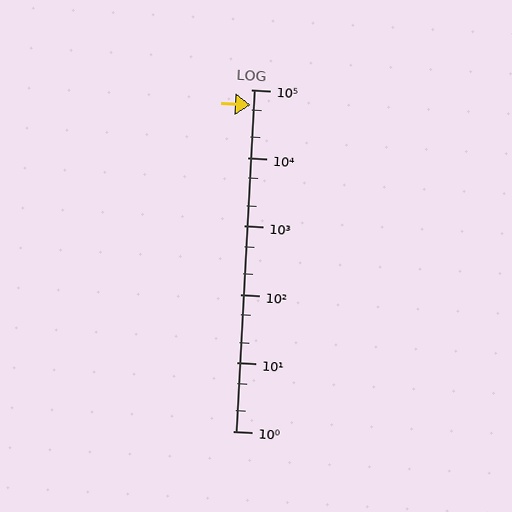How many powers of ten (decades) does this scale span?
The scale spans 5 decades, from 1 to 100000.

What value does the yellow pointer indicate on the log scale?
The pointer indicates approximately 60000.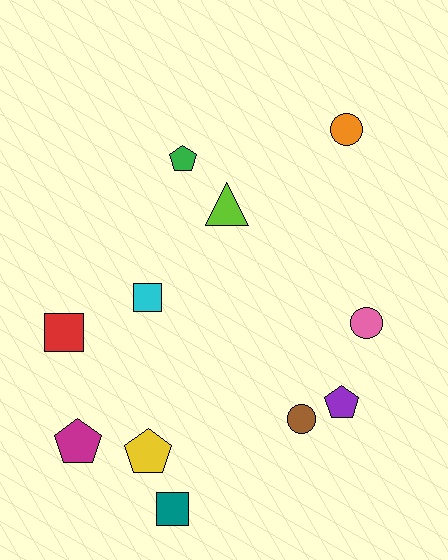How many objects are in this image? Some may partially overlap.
There are 11 objects.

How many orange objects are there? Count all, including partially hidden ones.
There is 1 orange object.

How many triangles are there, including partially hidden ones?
There is 1 triangle.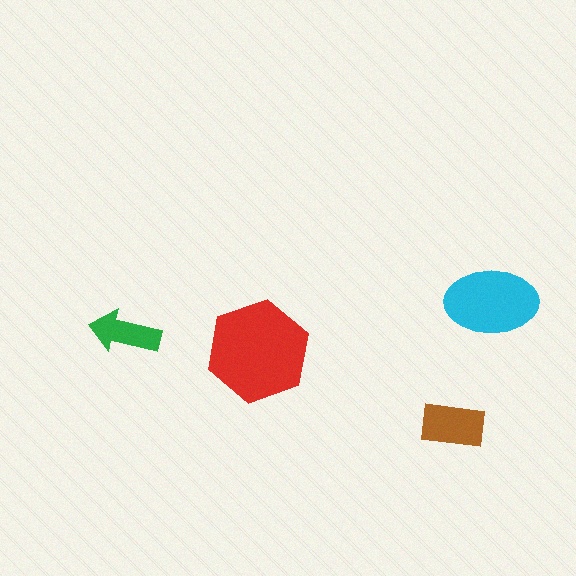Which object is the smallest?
The green arrow.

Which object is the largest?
The red hexagon.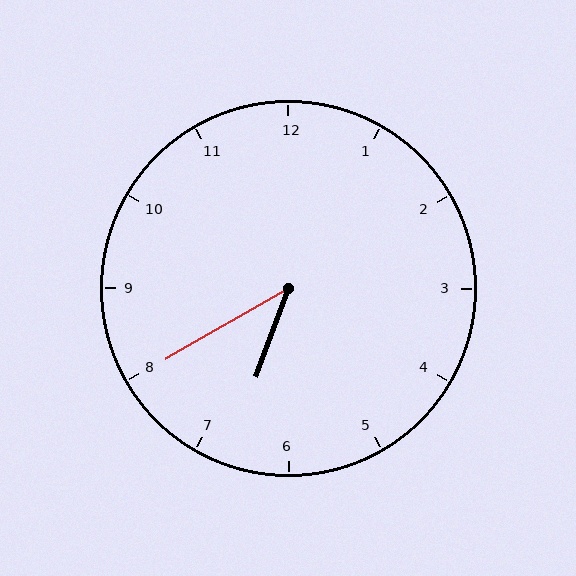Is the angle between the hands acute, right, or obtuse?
It is acute.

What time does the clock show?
6:40.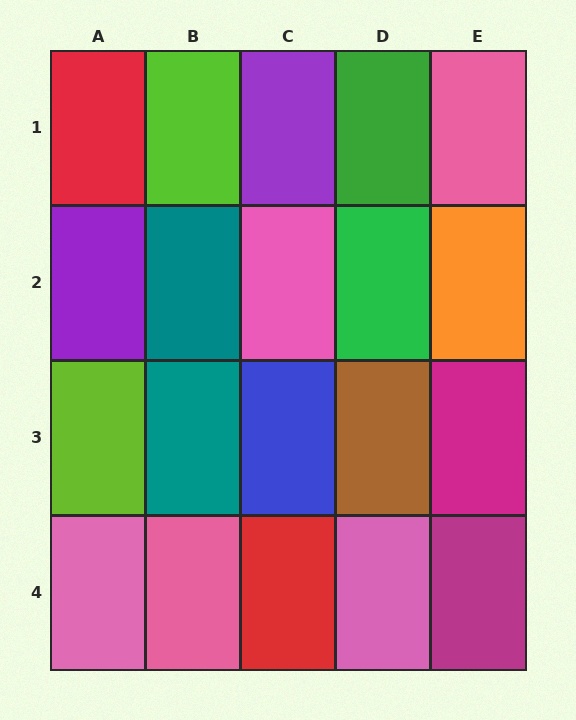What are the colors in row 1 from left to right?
Red, lime, purple, green, pink.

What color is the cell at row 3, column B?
Teal.